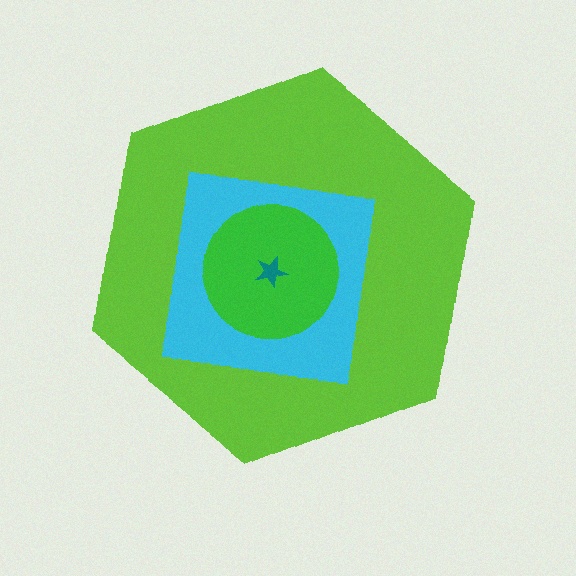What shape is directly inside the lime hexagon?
The cyan square.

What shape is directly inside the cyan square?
The green circle.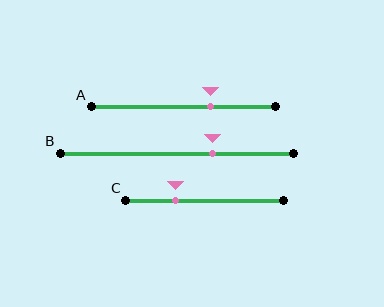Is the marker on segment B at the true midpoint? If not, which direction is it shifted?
No, the marker on segment B is shifted to the right by about 16% of the segment length.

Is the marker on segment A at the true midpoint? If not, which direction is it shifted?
No, the marker on segment A is shifted to the right by about 15% of the segment length.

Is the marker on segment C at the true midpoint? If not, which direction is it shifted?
No, the marker on segment C is shifted to the left by about 18% of the segment length.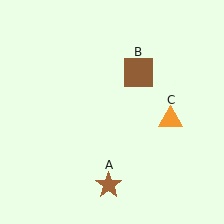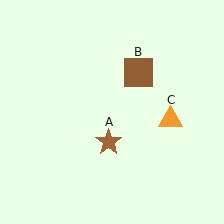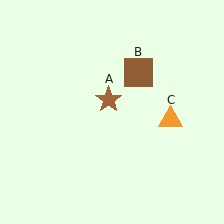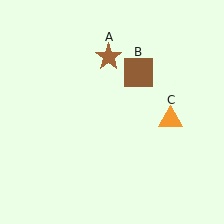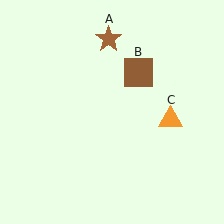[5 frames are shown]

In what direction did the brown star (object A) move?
The brown star (object A) moved up.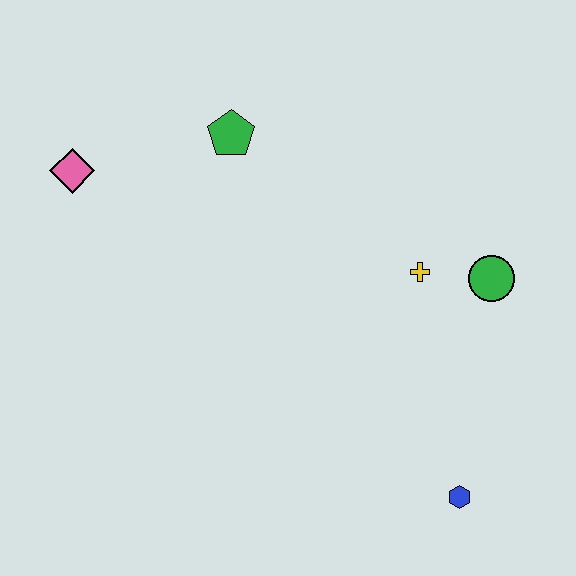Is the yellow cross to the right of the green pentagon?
Yes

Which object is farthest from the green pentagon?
The blue hexagon is farthest from the green pentagon.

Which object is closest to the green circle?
The yellow cross is closest to the green circle.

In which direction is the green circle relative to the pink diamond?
The green circle is to the right of the pink diamond.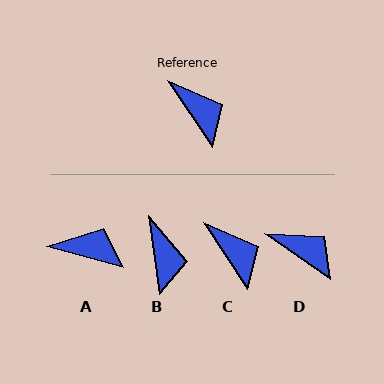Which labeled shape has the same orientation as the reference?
C.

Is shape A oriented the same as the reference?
No, it is off by about 41 degrees.